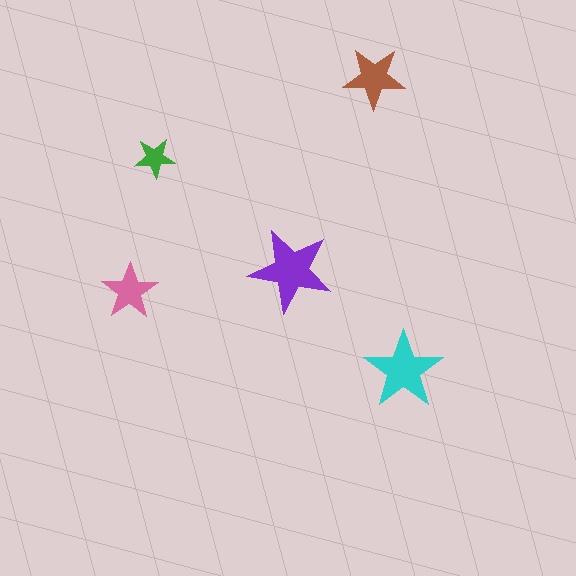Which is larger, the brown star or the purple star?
The purple one.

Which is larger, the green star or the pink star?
The pink one.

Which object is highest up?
The brown star is topmost.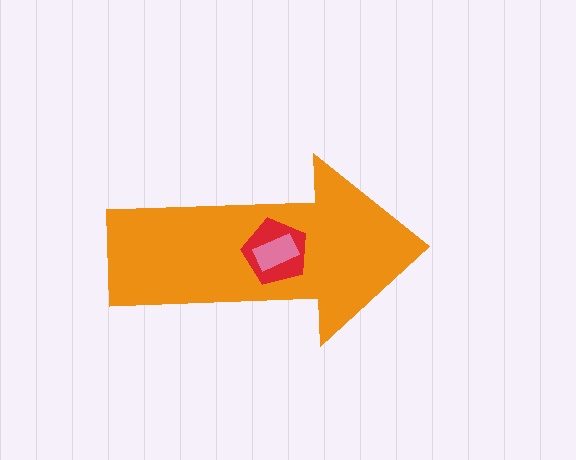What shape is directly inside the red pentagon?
The pink rectangle.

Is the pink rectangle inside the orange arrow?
Yes.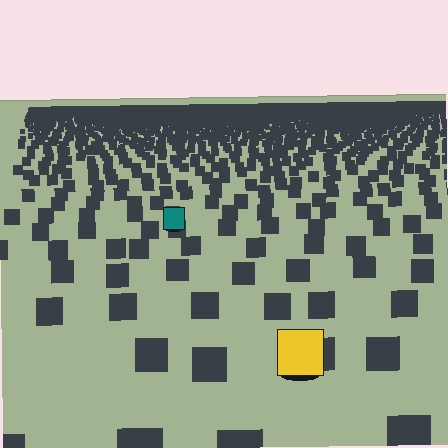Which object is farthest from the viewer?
The teal square is farthest from the viewer. It appears smaller and the ground texture around it is denser.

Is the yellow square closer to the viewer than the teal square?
Yes. The yellow square is closer — you can tell from the texture gradient: the ground texture is coarser near it.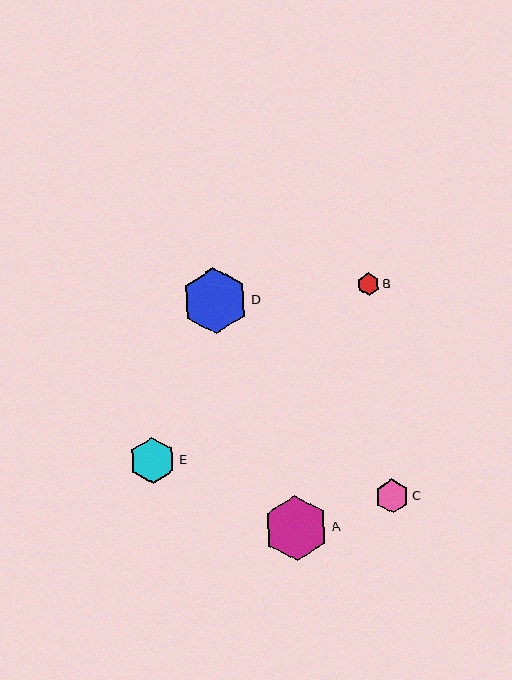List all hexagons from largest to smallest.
From largest to smallest: D, A, E, C, B.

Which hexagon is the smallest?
Hexagon B is the smallest with a size of approximately 22 pixels.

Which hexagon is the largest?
Hexagon D is the largest with a size of approximately 66 pixels.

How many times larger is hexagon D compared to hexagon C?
Hexagon D is approximately 1.9 times the size of hexagon C.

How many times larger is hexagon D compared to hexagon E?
Hexagon D is approximately 1.4 times the size of hexagon E.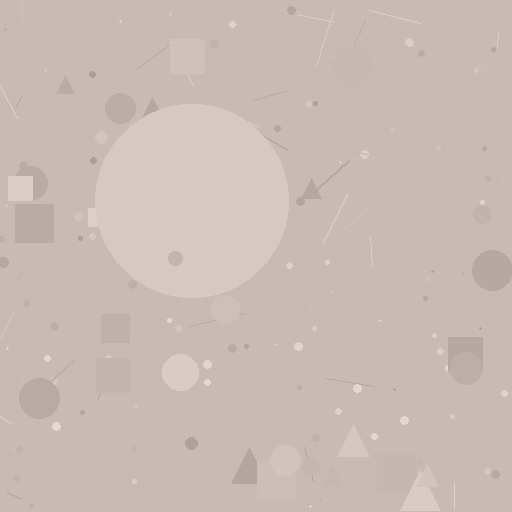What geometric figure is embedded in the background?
A circle is embedded in the background.